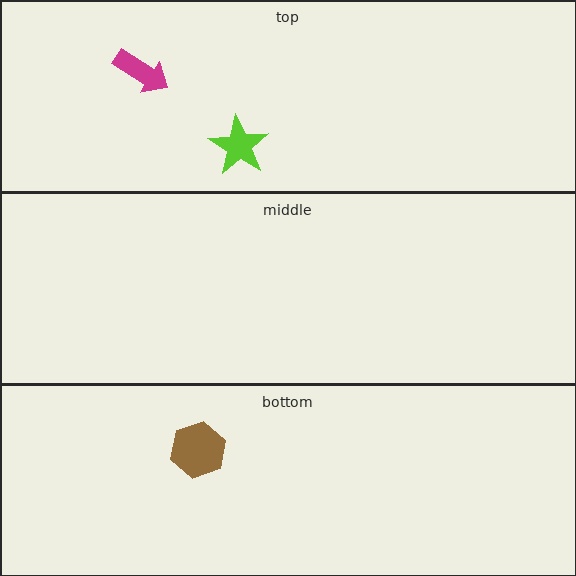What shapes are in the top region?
The magenta arrow, the lime star.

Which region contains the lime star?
The top region.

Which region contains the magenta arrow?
The top region.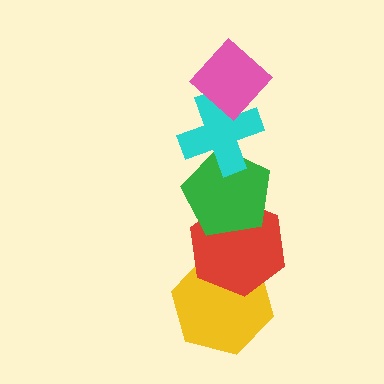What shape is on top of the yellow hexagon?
The red hexagon is on top of the yellow hexagon.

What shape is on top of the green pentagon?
The cyan cross is on top of the green pentagon.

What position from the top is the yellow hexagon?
The yellow hexagon is 5th from the top.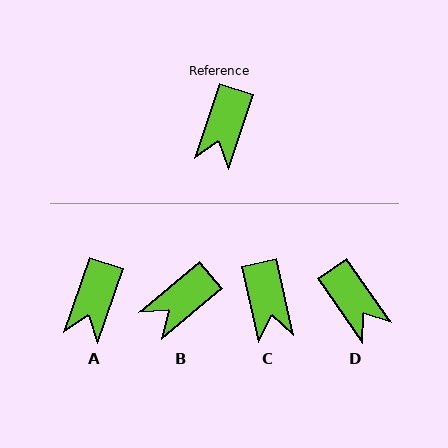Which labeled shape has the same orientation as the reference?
A.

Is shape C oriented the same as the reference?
No, it is off by about 32 degrees.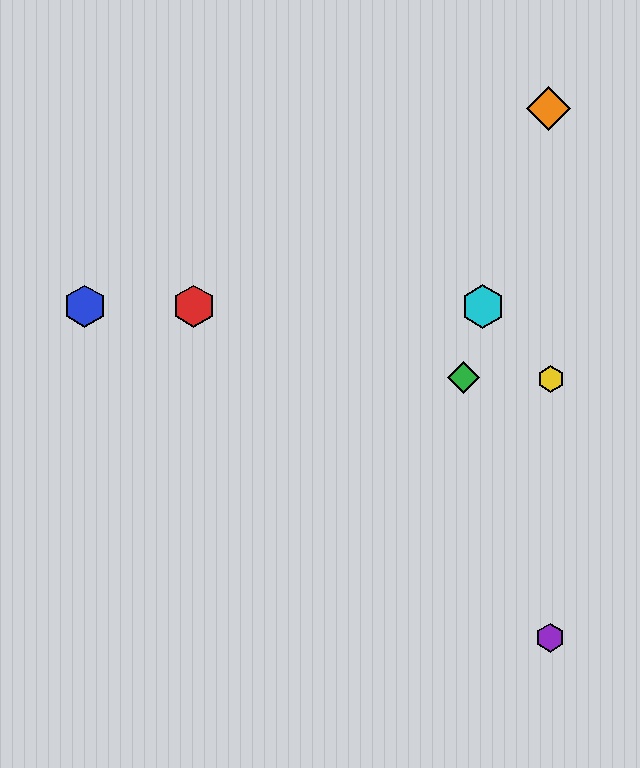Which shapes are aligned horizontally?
The red hexagon, the blue hexagon, the cyan hexagon are aligned horizontally.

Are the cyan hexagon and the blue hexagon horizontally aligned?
Yes, both are at y≈306.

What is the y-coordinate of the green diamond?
The green diamond is at y≈377.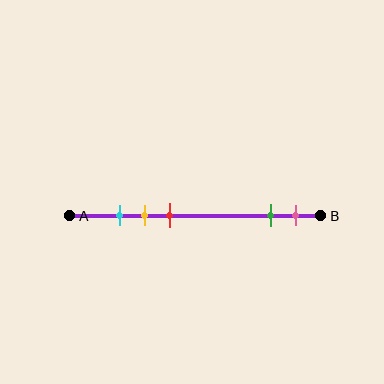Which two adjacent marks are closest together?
The cyan and yellow marks are the closest adjacent pair.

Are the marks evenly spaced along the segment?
No, the marks are not evenly spaced.